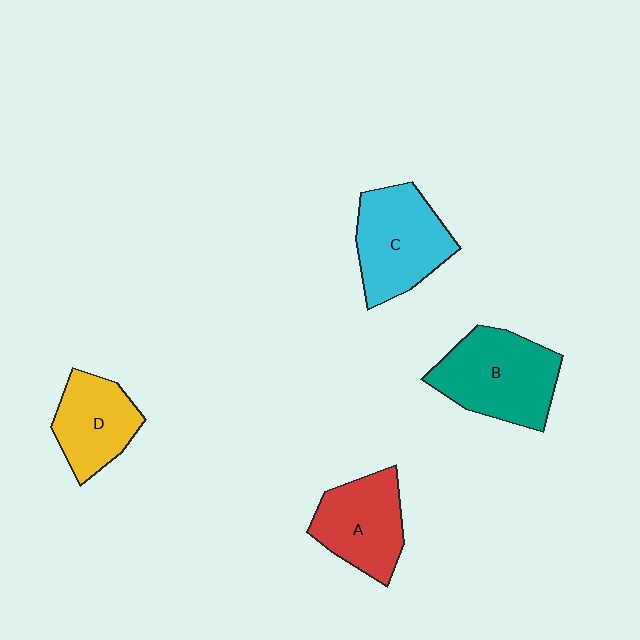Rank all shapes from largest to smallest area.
From largest to smallest: B (teal), C (cyan), A (red), D (yellow).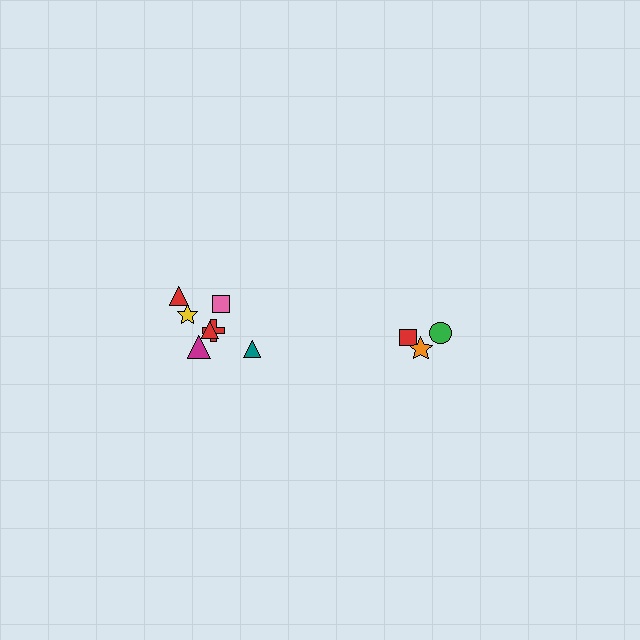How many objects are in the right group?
There are 3 objects.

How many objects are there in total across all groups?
There are 10 objects.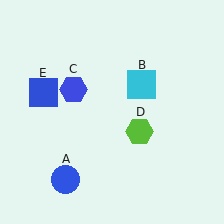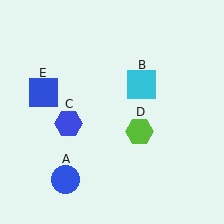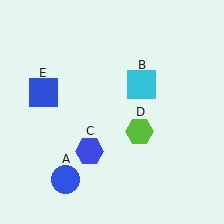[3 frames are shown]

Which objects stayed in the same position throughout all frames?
Blue circle (object A) and cyan square (object B) and lime hexagon (object D) and blue square (object E) remained stationary.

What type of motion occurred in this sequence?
The blue hexagon (object C) rotated counterclockwise around the center of the scene.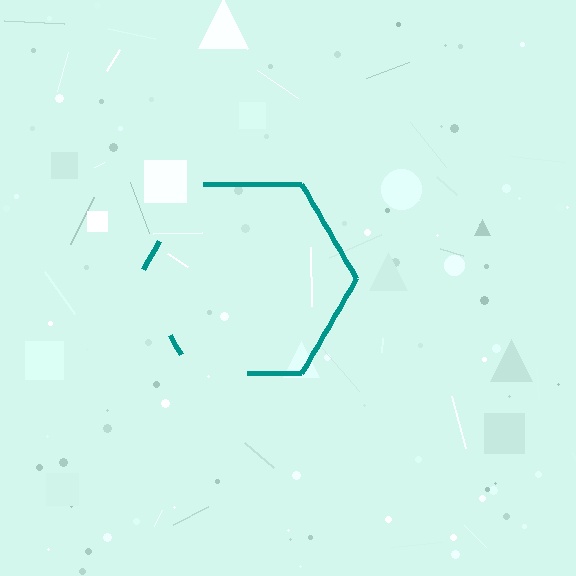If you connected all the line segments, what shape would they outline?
They would outline a hexagon.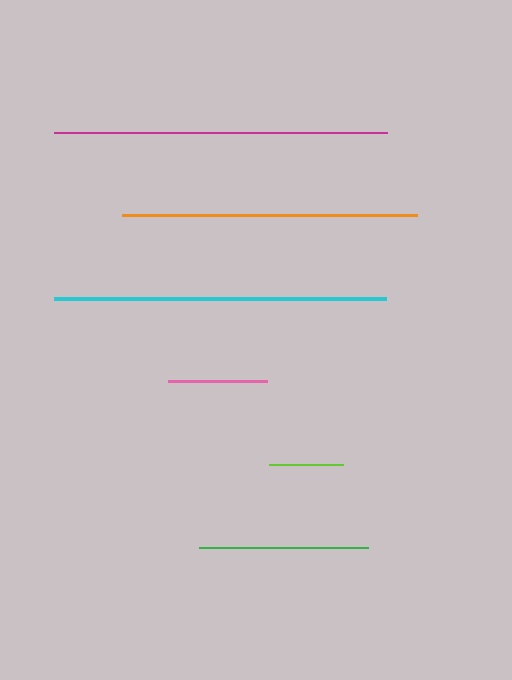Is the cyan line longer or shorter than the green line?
The cyan line is longer than the green line.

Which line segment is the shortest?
The lime line is the shortest at approximately 74 pixels.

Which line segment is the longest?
The magenta line is the longest at approximately 333 pixels.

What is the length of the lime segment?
The lime segment is approximately 74 pixels long.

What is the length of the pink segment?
The pink segment is approximately 99 pixels long.